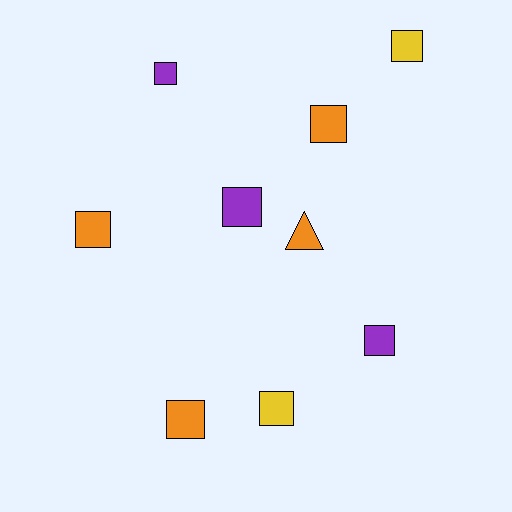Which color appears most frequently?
Orange, with 4 objects.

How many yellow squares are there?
There are 2 yellow squares.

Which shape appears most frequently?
Square, with 8 objects.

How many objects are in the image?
There are 9 objects.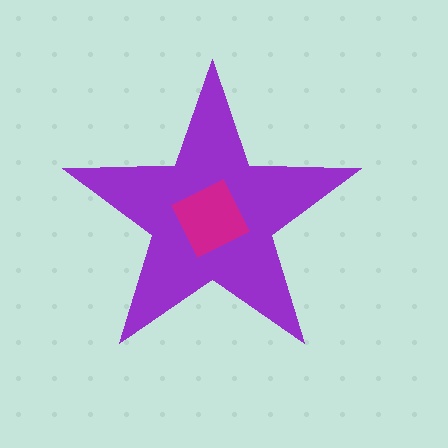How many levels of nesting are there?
2.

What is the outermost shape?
The purple star.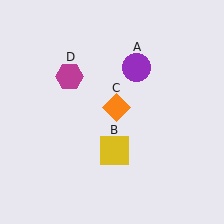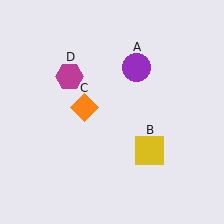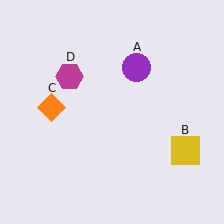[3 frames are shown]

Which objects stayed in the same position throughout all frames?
Purple circle (object A) and magenta hexagon (object D) remained stationary.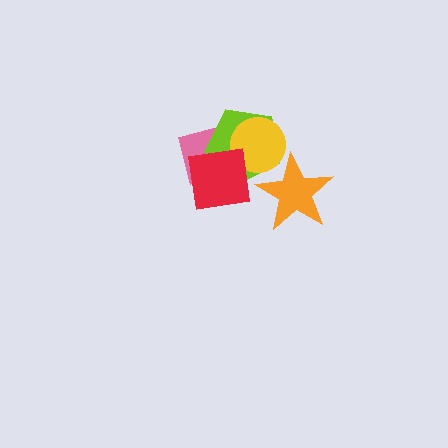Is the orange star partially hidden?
No, no other shape covers it.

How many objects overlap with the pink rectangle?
3 objects overlap with the pink rectangle.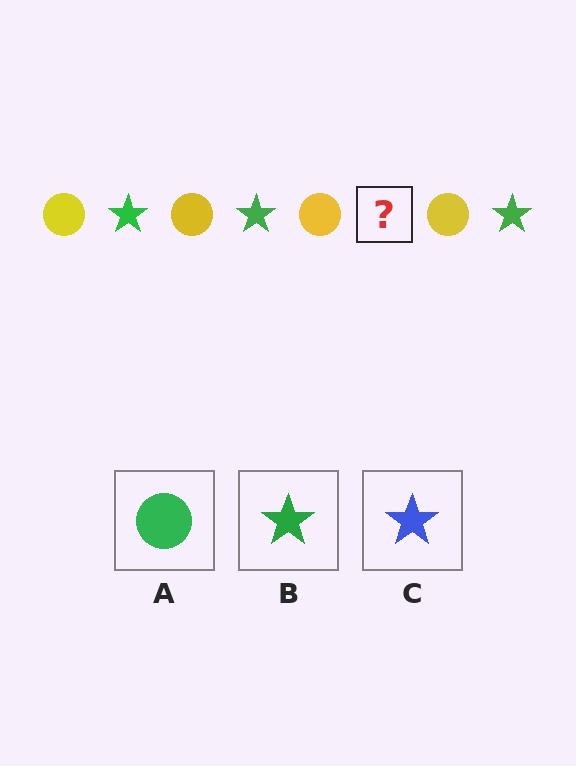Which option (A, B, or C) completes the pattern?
B.